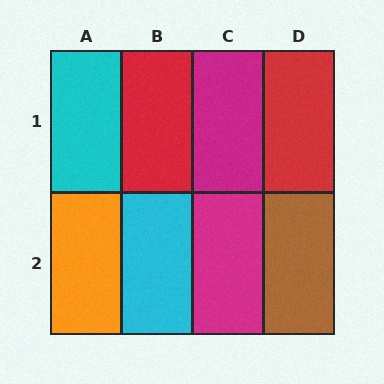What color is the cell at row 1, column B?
Red.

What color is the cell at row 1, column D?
Red.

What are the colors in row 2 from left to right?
Orange, cyan, magenta, brown.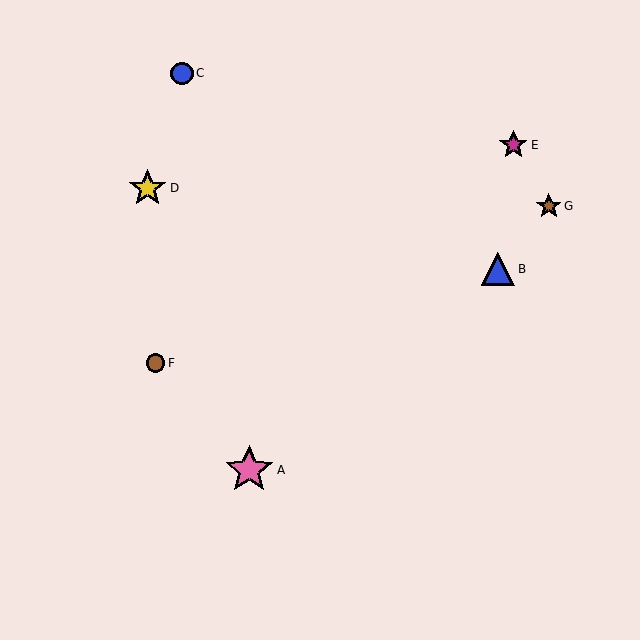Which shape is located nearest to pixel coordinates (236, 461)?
The pink star (labeled A) at (249, 470) is nearest to that location.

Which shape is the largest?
The pink star (labeled A) is the largest.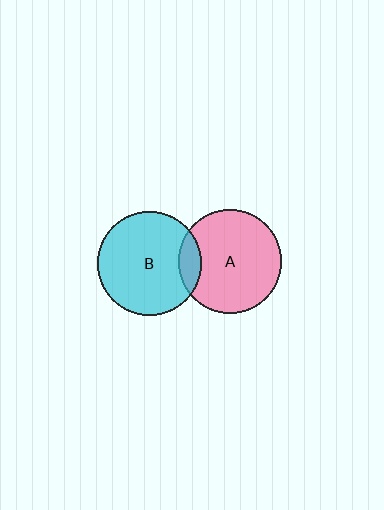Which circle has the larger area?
Circle B (cyan).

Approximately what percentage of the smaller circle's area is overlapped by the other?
Approximately 10%.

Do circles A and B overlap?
Yes.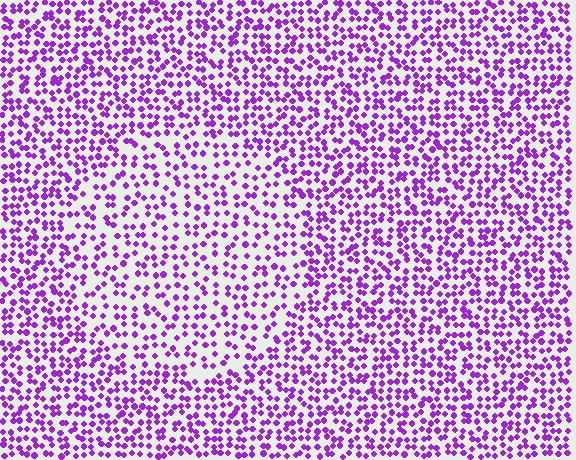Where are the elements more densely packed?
The elements are more densely packed outside the circle boundary.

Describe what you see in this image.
The image contains small purple elements arranged at two different densities. A circle-shaped region is visible where the elements are less densely packed than the surrounding area.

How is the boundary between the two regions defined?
The boundary is defined by a change in element density (approximately 1.6x ratio). All elements are the same color, size, and shape.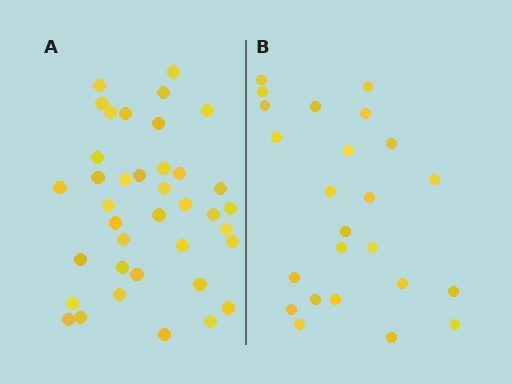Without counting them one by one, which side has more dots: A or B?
Region A (the left region) has more dots.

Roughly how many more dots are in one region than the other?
Region A has approximately 15 more dots than region B.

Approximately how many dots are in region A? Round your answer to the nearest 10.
About 40 dots. (The exact count is 38, which rounds to 40.)